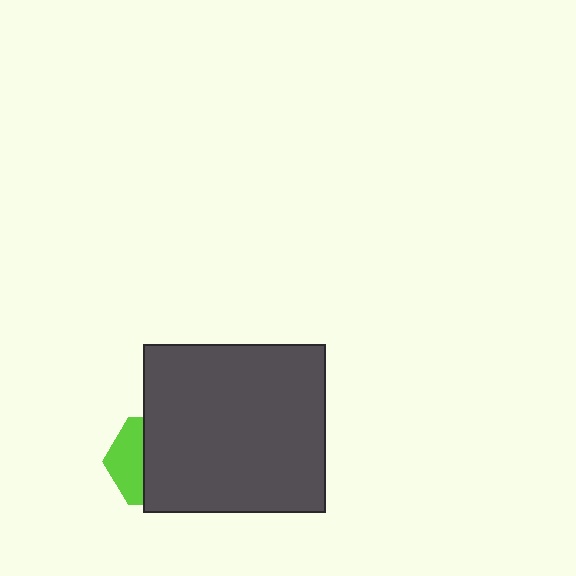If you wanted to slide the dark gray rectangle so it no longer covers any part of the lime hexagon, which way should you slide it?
Slide it right — that is the most direct way to separate the two shapes.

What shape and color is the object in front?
The object in front is a dark gray rectangle.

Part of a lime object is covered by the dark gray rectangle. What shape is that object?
It is a hexagon.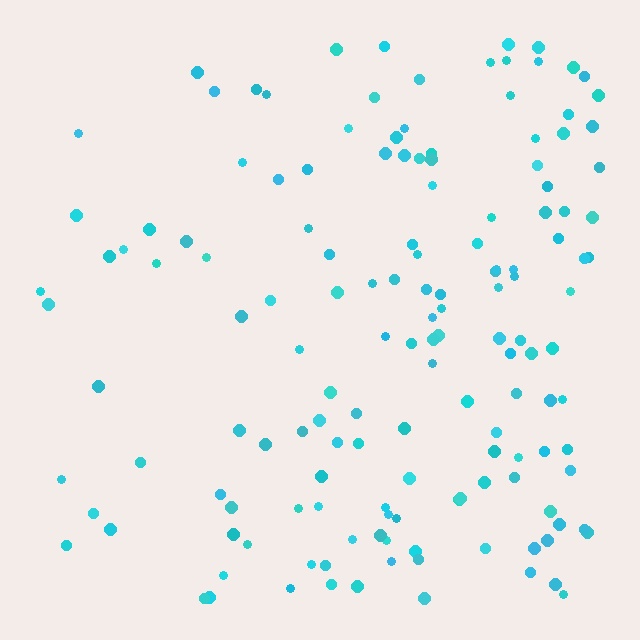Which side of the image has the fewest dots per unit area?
The left.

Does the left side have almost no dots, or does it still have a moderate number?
Still a moderate number, just noticeably fewer than the right.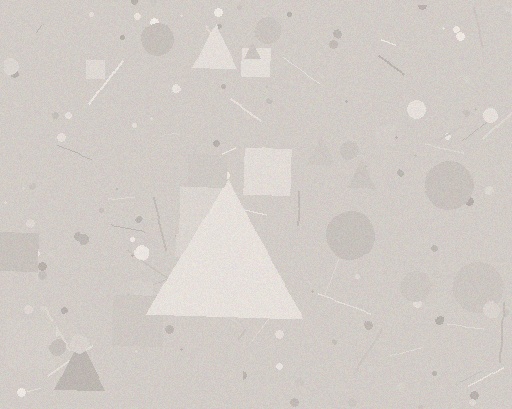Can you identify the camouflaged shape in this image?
The camouflaged shape is a triangle.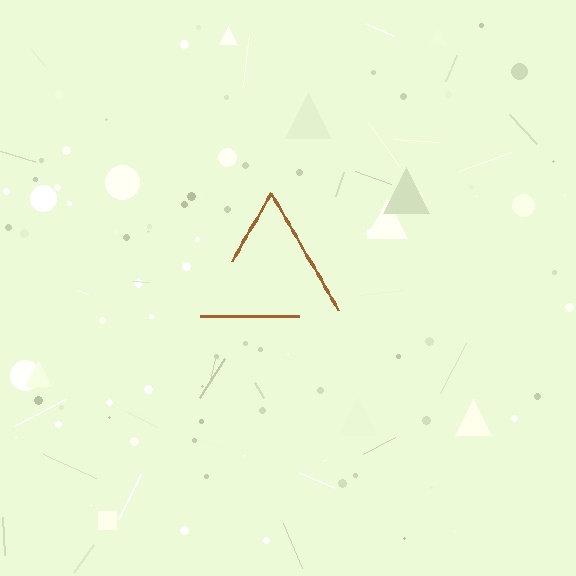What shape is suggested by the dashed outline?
The dashed outline suggests a triangle.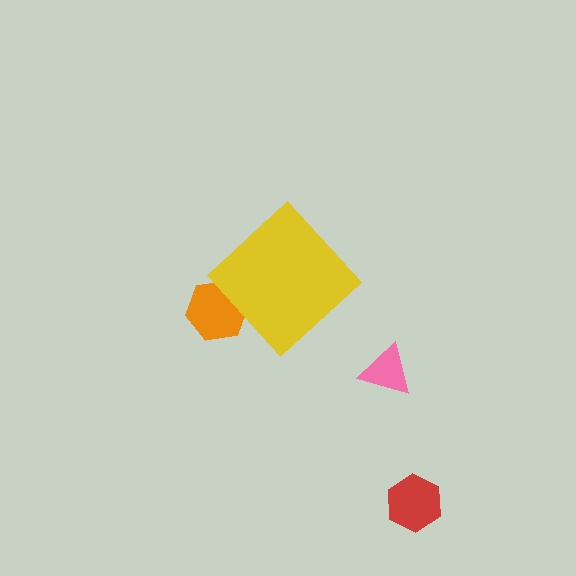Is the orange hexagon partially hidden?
Yes, the orange hexagon is partially hidden behind the yellow diamond.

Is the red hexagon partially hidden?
No, the red hexagon is fully visible.